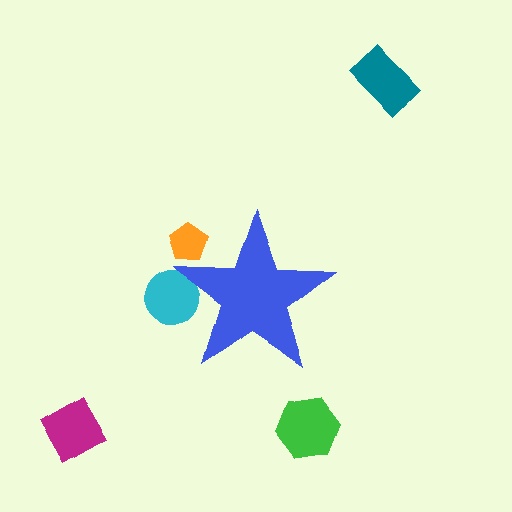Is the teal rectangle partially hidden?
No, the teal rectangle is fully visible.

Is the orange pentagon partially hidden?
Yes, the orange pentagon is partially hidden behind the blue star.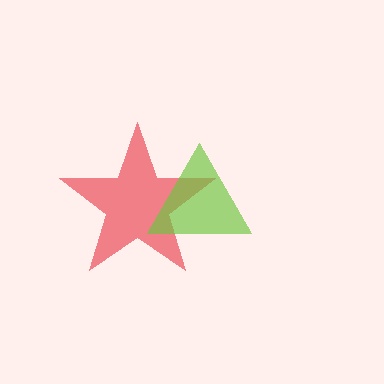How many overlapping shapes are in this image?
There are 2 overlapping shapes in the image.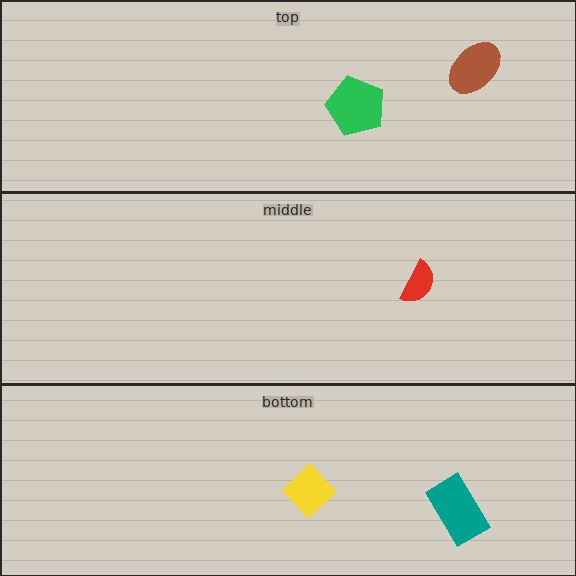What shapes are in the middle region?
The red semicircle.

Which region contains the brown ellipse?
The top region.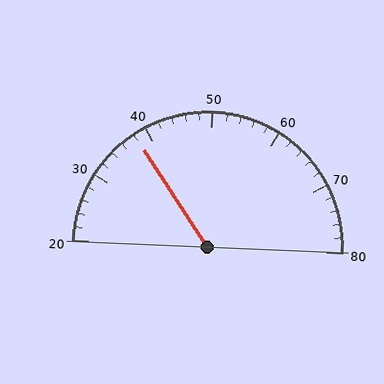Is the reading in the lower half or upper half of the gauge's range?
The reading is in the lower half of the range (20 to 80).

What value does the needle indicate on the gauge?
The needle indicates approximately 38.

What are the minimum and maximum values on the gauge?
The gauge ranges from 20 to 80.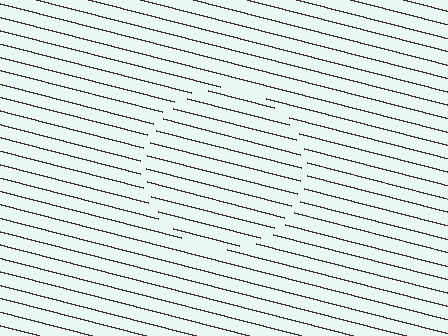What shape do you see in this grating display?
An illusory circle. The interior of the shape contains the same grating, shifted by half a period — the contour is defined by the phase discontinuity where line-ends from the inner and outer gratings abut.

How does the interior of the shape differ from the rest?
The interior of the shape contains the same grating, shifted by half a period — the contour is defined by the phase discontinuity where line-ends from the inner and outer gratings abut.